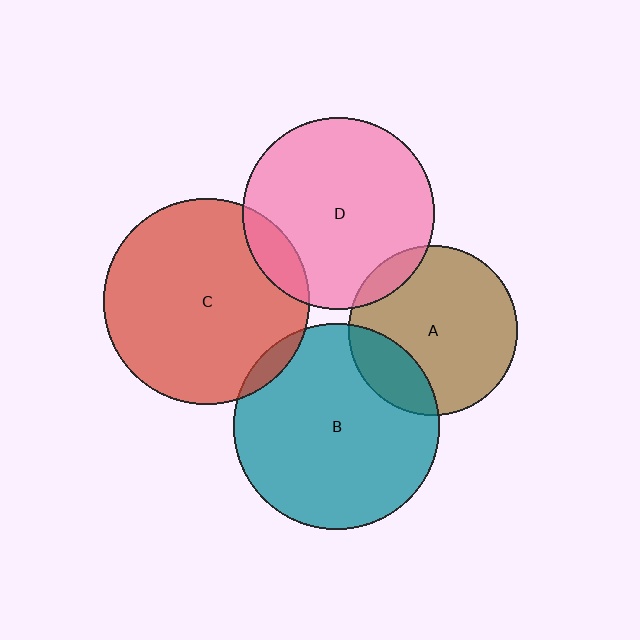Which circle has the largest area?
Circle B (teal).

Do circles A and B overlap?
Yes.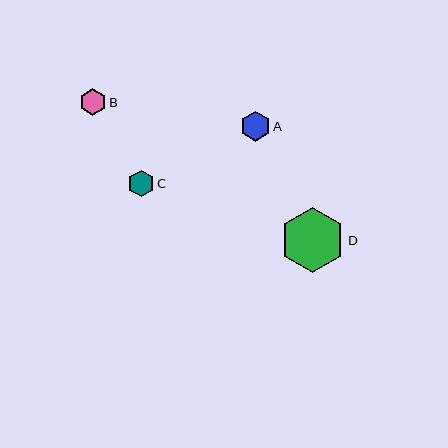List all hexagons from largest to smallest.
From largest to smallest: D, A, B, C.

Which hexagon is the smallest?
Hexagon C is the smallest with a size of approximately 26 pixels.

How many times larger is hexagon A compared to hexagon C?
Hexagon A is approximately 1.1 times the size of hexagon C.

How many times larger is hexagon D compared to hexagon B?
Hexagon D is approximately 2.5 times the size of hexagon B.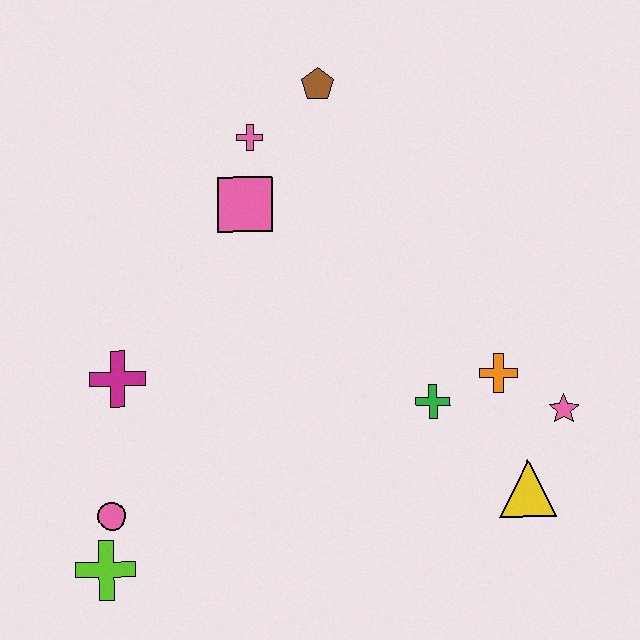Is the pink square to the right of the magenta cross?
Yes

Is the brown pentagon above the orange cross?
Yes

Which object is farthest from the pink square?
The yellow triangle is farthest from the pink square.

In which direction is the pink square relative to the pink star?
The pink square is to the left of the pink star.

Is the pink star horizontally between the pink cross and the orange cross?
No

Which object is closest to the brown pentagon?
The pink cross is closest to the brown pentagon.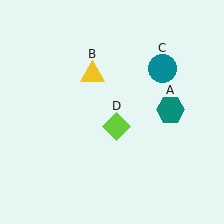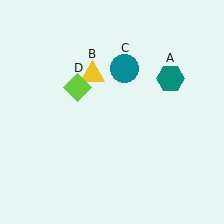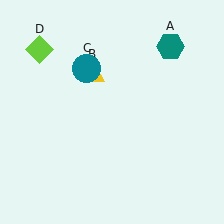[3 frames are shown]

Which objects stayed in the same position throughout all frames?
Yellow triangle (object B) remained stationary.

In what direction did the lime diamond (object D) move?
The lime diamond (object D) moved up and to the left.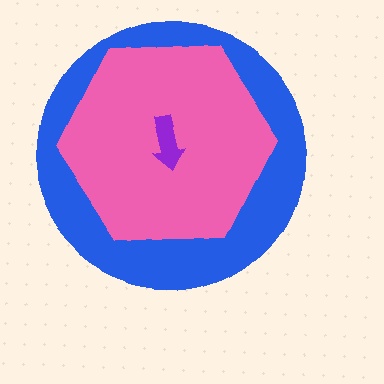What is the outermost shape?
The blue circle.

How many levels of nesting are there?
3.